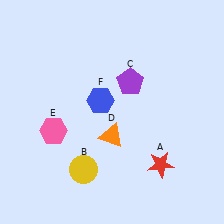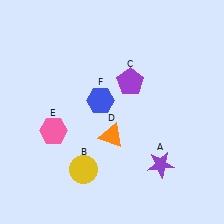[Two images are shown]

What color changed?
The star (A) changed from red in Image 1 to purple in Image 2.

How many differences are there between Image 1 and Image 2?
There is 1 difference between the two images.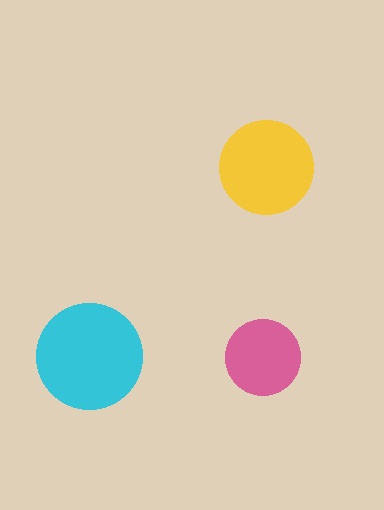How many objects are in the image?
There are 3 objects in the image.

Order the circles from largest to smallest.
the cyan one, the yellow one, the pink one.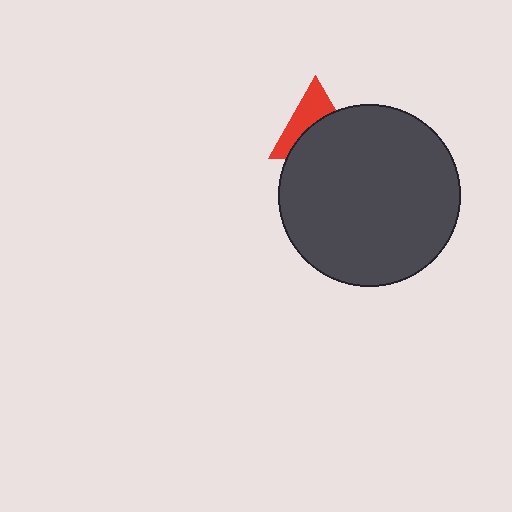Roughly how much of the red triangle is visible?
A small part of it is visible (roughly 45%).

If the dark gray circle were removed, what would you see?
You would see the complete red triangle.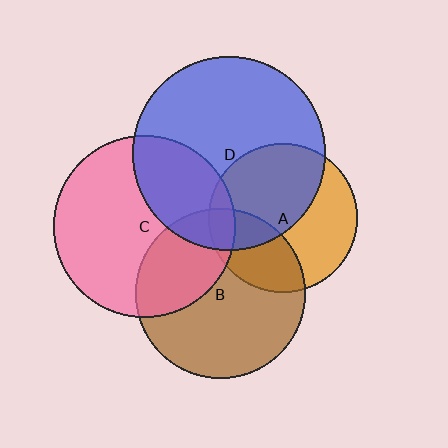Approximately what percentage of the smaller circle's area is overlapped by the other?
Approximately 10%.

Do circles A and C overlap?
Yes.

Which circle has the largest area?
Circle D (blue).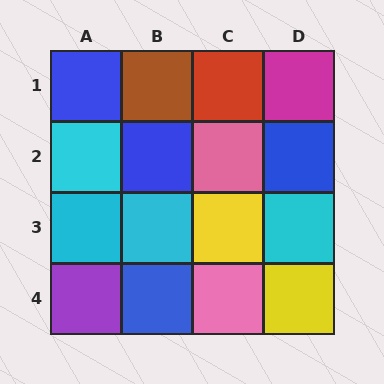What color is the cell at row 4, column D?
Yellow.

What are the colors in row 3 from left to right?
Cyan, cyan, yellow, cyan.